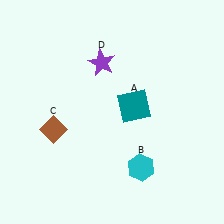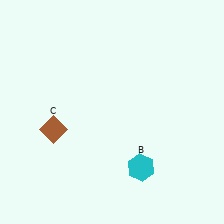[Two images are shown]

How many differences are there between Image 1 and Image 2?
There are 2 differences between the two images.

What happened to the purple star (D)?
The purple star (D) was removed in Image 2. It was in the top-left area of Image 1.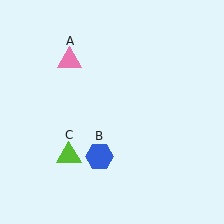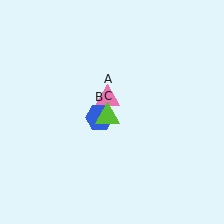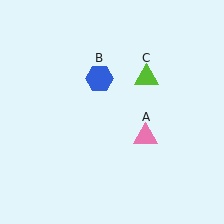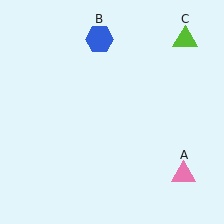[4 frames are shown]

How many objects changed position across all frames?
3 objects changed position: pink triangle (object A), blue hexagon (object B), lime triangle (object C).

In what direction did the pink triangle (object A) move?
The pink triangle (object A) moved down and to the right.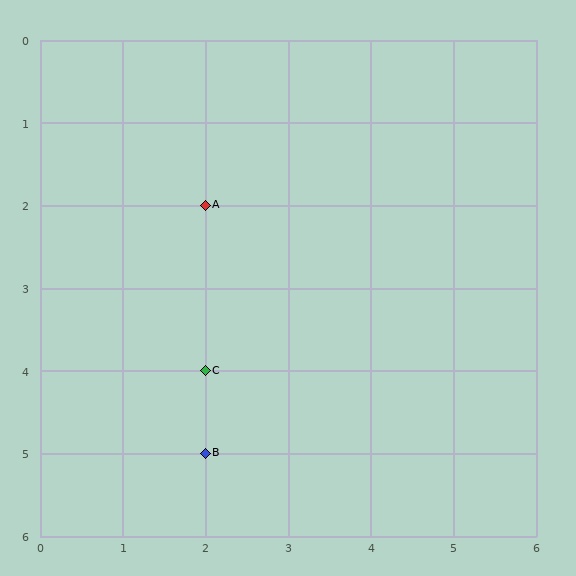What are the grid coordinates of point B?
Point B is at grid coordinates (2, 5).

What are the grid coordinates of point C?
Point C is at grid coordinates (2, 4).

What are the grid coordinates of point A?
Point A is at grid coordinates (2, 2).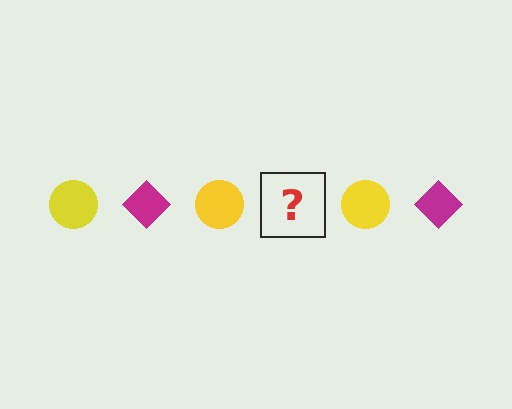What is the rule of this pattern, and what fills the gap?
The rule is that the pattern alternates between yellow circle and magenta diamond. The gap should be filled with a magenta diamond.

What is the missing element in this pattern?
The missing element is a magenta diamond.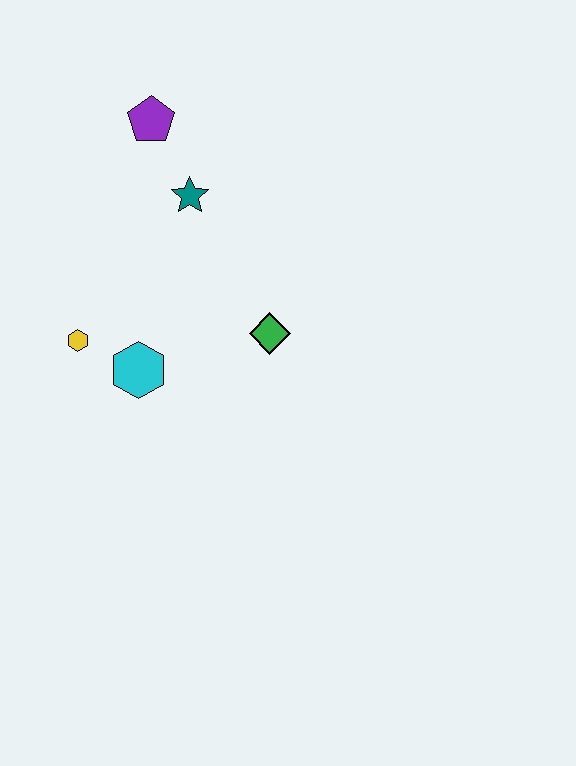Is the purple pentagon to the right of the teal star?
No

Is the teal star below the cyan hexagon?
No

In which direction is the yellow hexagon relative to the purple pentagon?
The yellow hexagon is below the purple pentagon.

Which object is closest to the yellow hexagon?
The cyan hexagon is closest to the yellow hexagon.